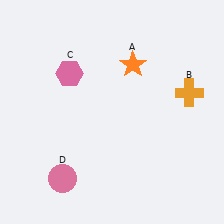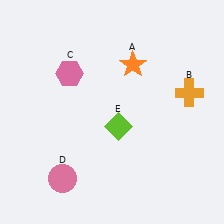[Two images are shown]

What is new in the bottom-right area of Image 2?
A lime diamond (E) was added in the bottom-right area of Image 2.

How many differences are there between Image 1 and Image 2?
There is 1 difference between the two images.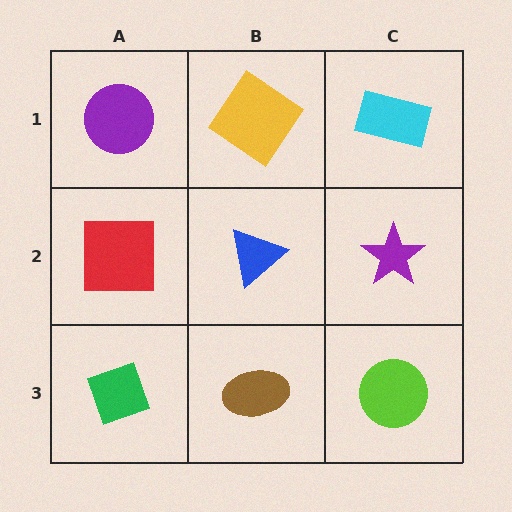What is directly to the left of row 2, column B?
A red square.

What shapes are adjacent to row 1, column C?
A purple star (row 2, column C), a yellow diamond (row 1, column B).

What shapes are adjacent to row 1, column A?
A red square (row 2, column A), a yellow diamond (row 1, column B).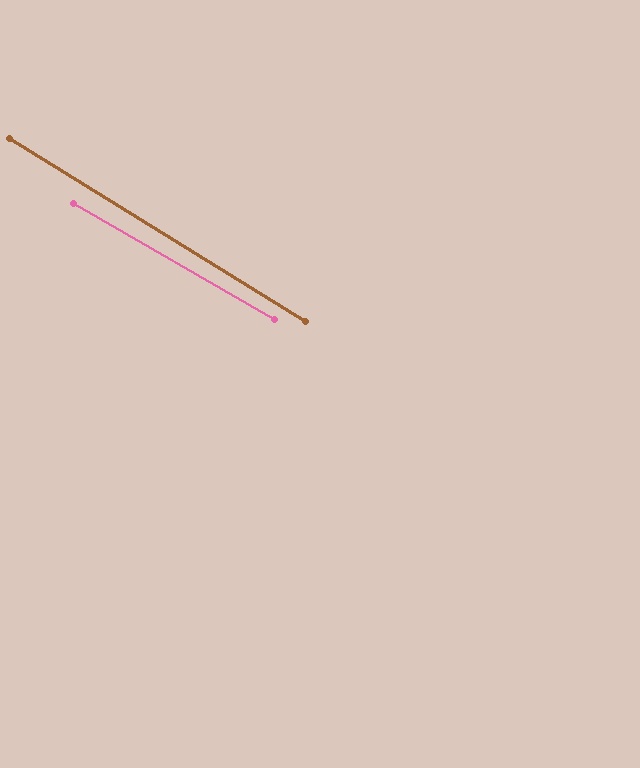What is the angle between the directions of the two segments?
Approximately 2 degrees.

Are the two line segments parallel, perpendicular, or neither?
Parallel — their directions differ by only 1.5°.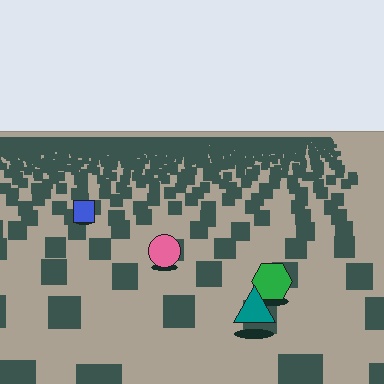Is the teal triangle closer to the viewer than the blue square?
Yes. The teal triangle is closer — you can tell from the texture gradient: the ground texture is coarser near it.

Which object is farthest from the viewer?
The blue square is farthest from the viewer. It appears smaller and the ground texture around it is denser.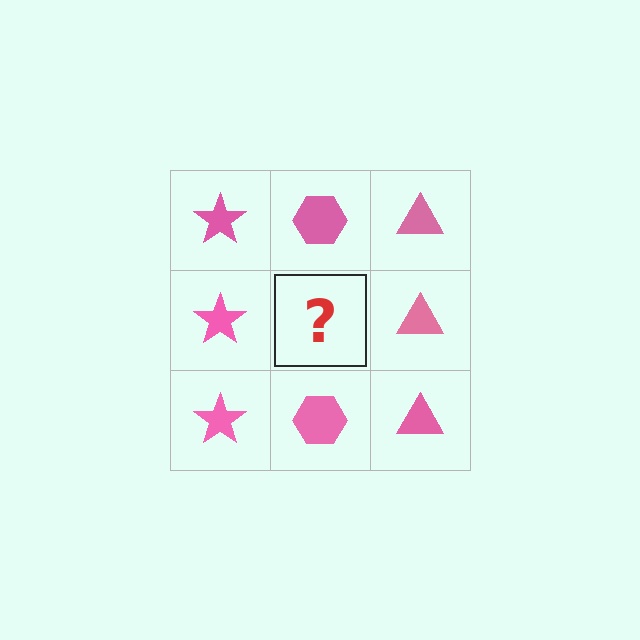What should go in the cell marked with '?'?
The missing cell should contain a pink hexagon.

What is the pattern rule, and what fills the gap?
The rule is that each column has a consistent shape. The gap should be filled with a pink hexagon.